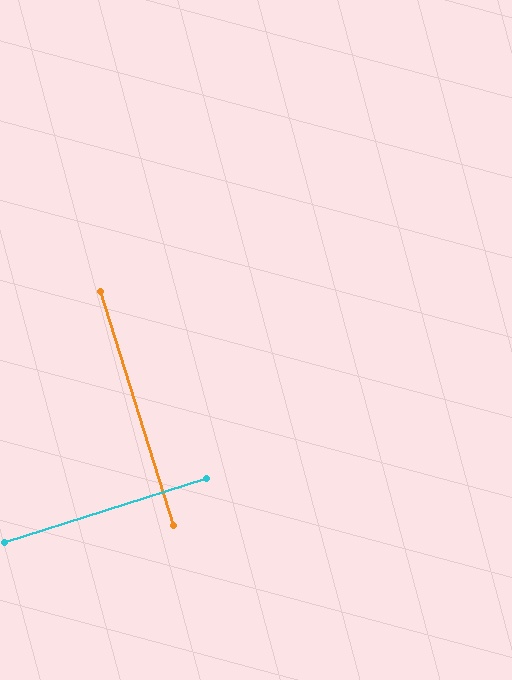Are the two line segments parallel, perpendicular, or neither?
Perpendicular — they meet at approximately 90°.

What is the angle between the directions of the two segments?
Approximately 90 degrees.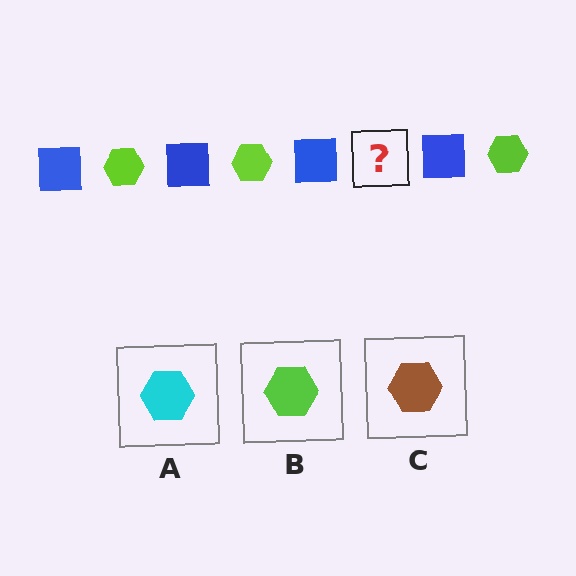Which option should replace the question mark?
Option B.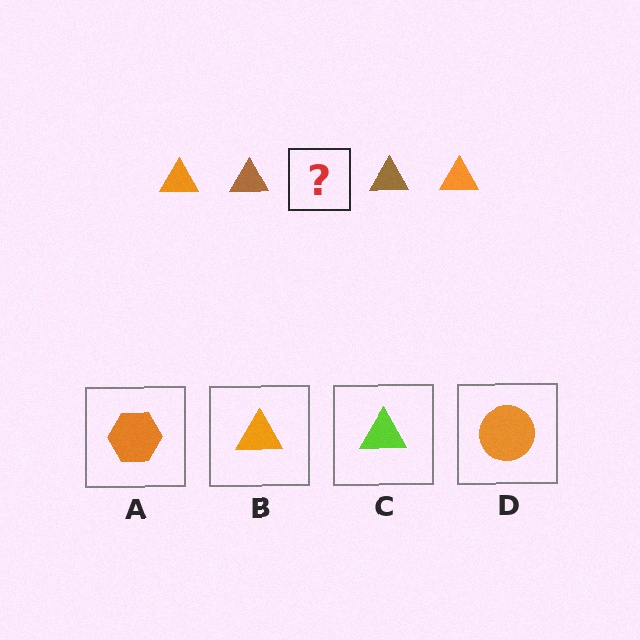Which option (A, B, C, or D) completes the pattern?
B.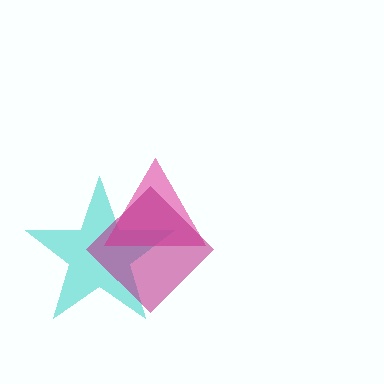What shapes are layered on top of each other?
The layered shapes are: a cyan star, a pink triangle, a magenta diamond.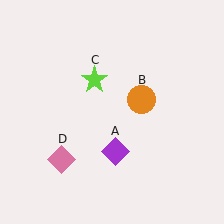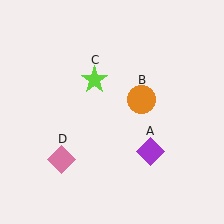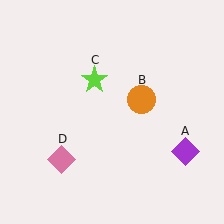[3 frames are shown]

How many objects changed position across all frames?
1 object changed position: purple diamond (object A).